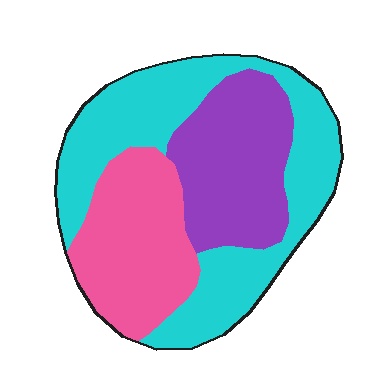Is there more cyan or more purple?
Cyan.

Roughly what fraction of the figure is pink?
Pink covers roughly 25% of the figure.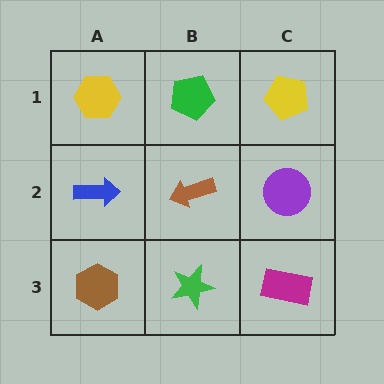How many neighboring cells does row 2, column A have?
3.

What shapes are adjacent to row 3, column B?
A brown arrow (row 2, column B), a brown hexagon (row 3, column A), a magenta rectangle (row 3, column C).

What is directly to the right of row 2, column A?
A brown arrow.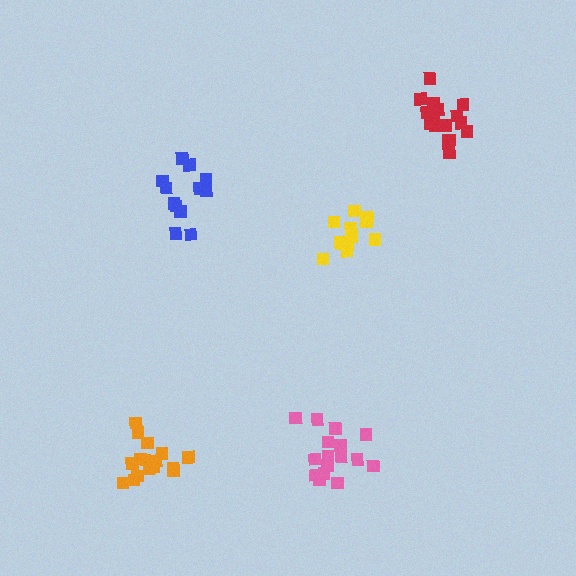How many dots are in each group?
Group 1: 16 dots, Group 2: 12 dots, Group 3: 18 dots, Group 4: 16 dots, Group 5: 12 dots (74 total).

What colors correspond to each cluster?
The clusters are colored: pink, blue, red, orange, yellow.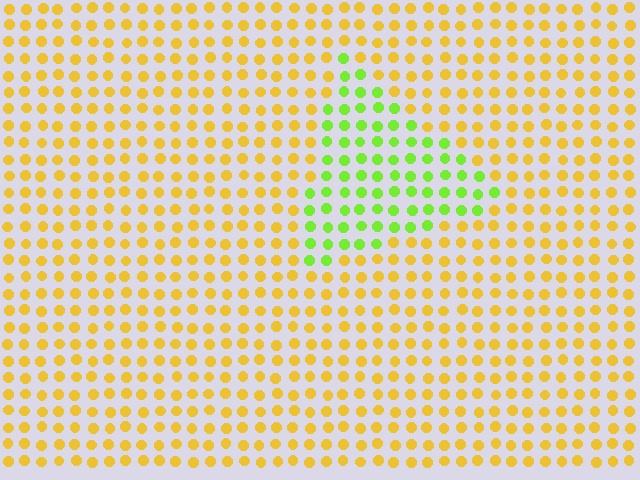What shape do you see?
I see a triangle.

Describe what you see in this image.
The image is filled with small yellow elements in a uniform arrangement. A triangle-shaped region is visible where the elements are tinted to a slightly different hue, forming a subtle color boundary.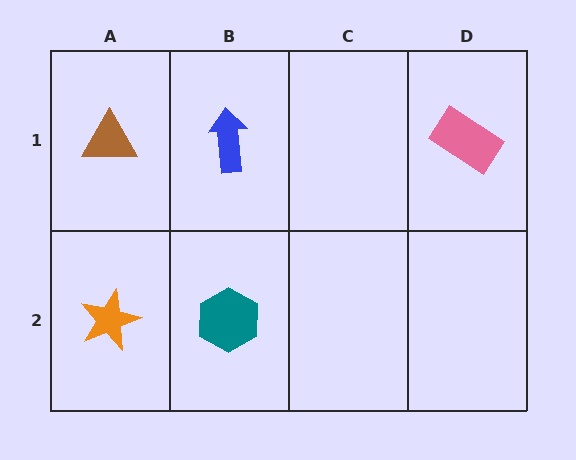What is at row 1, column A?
A brown triangle.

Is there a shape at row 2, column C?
No, that cell is empty.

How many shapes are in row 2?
2 shapes.